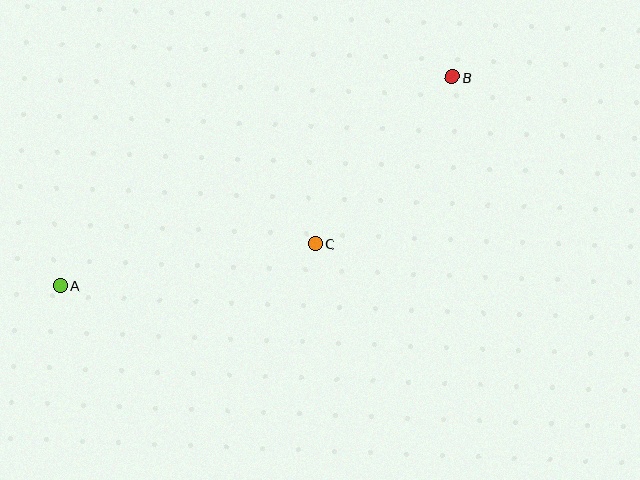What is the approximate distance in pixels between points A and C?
The distance between A and C is approximately 259 pixels.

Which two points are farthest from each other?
Points A and B are farthest from each other.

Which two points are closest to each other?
Points B and C are closest to each other.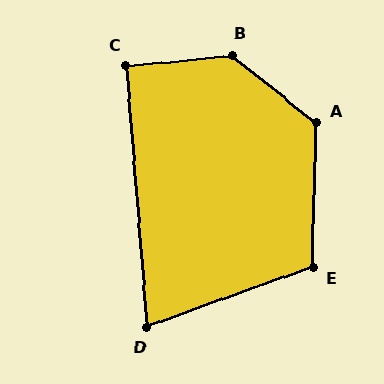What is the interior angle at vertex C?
Approximately 91 degrees (approximately right).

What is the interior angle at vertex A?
Approximately 127 degrees (obtuse).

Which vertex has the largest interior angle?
B, at approximately 136 degrees.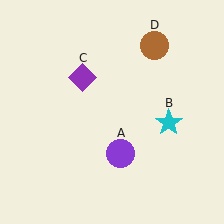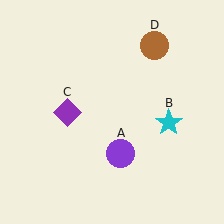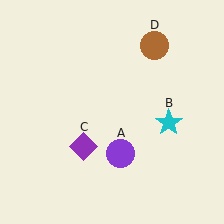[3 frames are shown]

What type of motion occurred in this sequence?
The purple diamond (object C) rotated counterclockwise around the center of the scene.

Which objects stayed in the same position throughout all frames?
Purple circle (object A) and cyan star (object B) and brown circle (object D) remained stationary.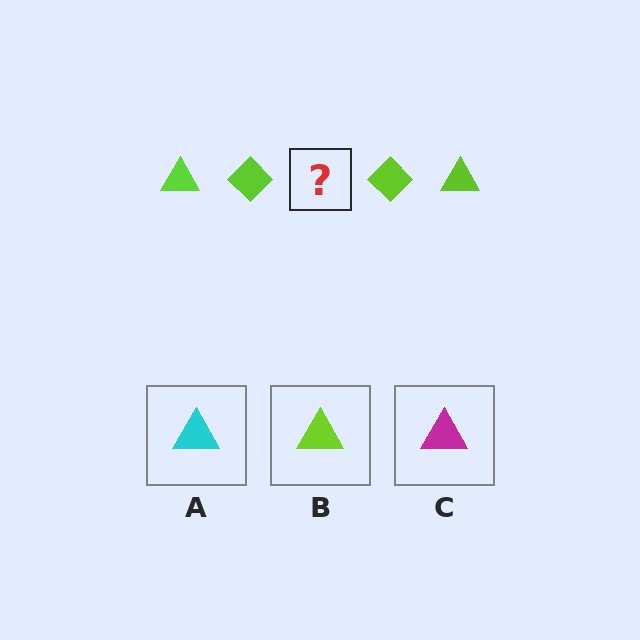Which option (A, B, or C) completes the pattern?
B.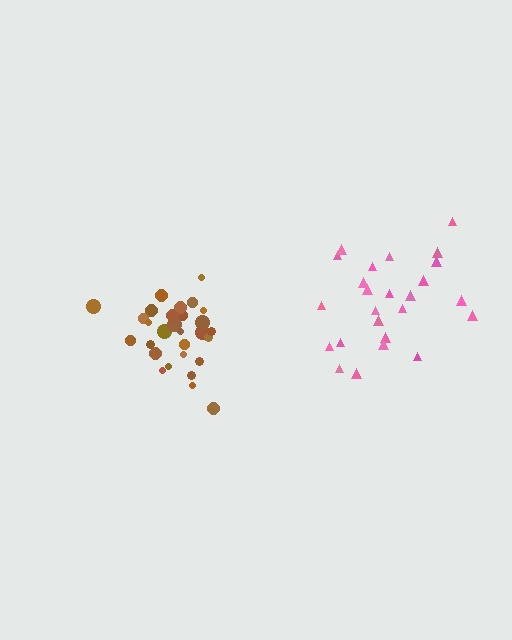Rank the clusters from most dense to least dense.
brown, pink.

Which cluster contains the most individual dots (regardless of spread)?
Brown (29).